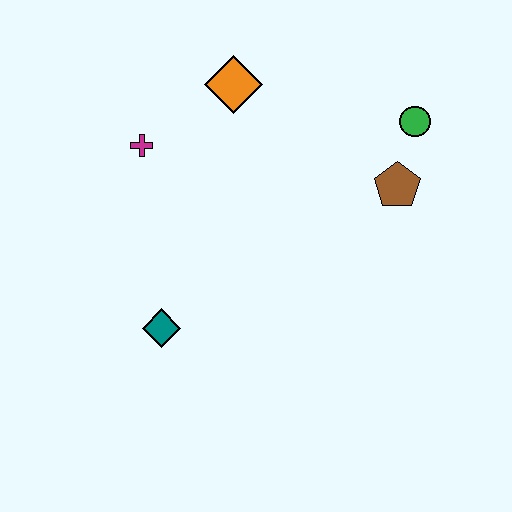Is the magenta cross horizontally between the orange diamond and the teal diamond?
No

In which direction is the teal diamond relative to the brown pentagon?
The teal diamond is to the left of the brown pentagon.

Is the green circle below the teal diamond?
No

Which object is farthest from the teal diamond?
The green circle is farthest from the teal diamond.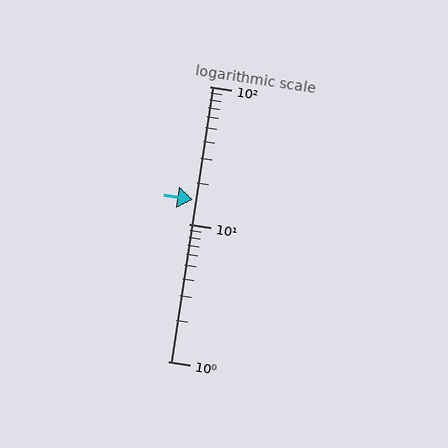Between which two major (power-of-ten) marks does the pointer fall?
The pointer is between 10 and 100.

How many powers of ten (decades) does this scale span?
The scale spans 2 decades, from 1 to 100.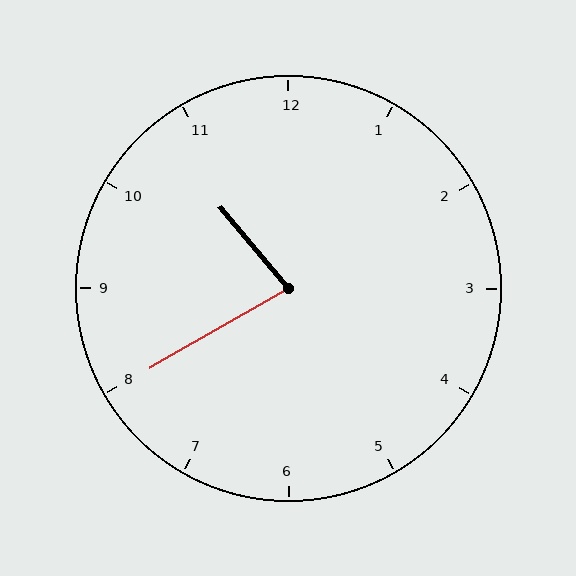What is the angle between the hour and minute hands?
Approximately 80 degrees.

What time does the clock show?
10:40.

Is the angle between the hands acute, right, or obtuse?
It is acute.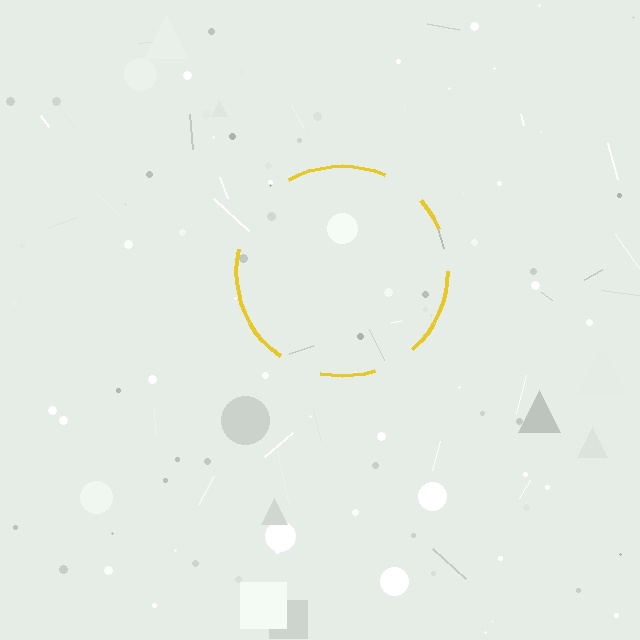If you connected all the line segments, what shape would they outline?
They would outline a circle.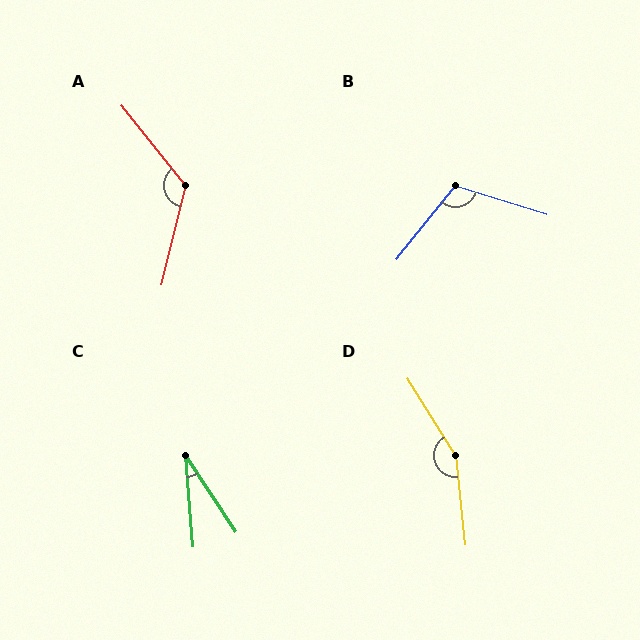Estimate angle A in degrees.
Approximately 128 degrees.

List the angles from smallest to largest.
C (29°), B (112°), A (128°), D (154°).